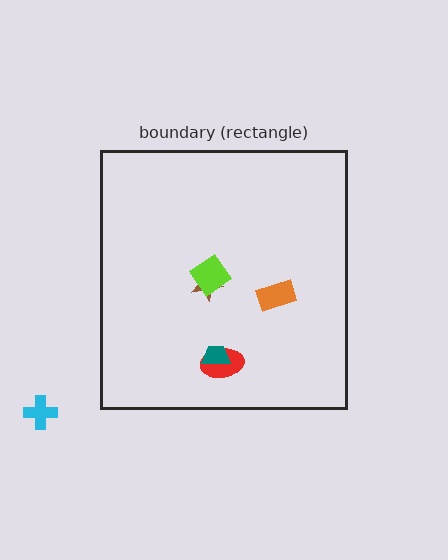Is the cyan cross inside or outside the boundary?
Outside.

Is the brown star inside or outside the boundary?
Inside.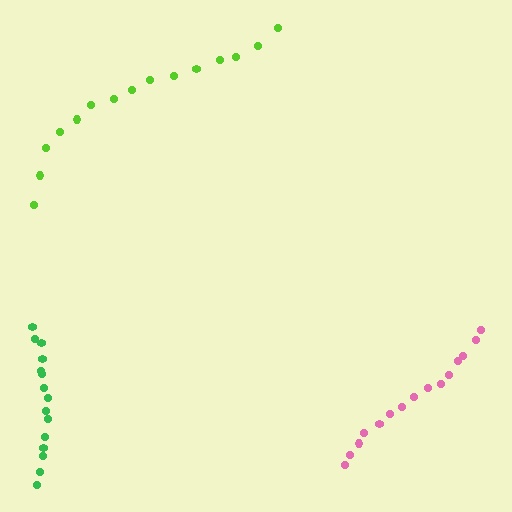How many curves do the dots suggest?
There are 3 distinct paths.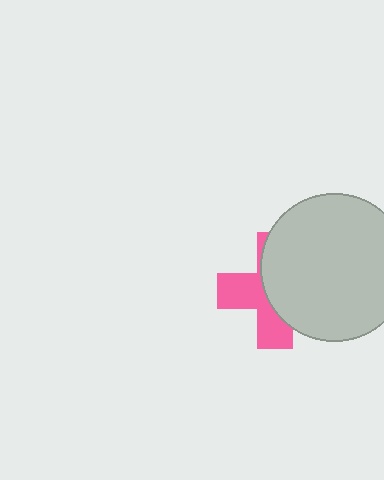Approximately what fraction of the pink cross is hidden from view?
Roughly 56% of the pink cross is hidden behind the light gray circle.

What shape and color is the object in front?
The object in front is a light gray circle.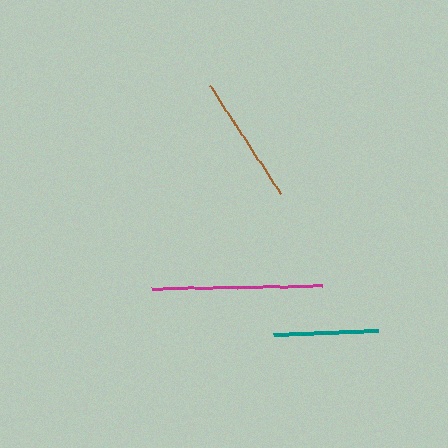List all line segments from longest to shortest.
From longest to shortest: magenta, brown, teal.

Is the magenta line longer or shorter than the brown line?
The magenta line is longer than the brown line.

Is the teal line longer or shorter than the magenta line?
The magenta line is longer than the teal line.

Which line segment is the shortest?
The teal line is the shortest at approximately 104 pixels.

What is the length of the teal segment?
The teal segment is approximately 104 pixels long.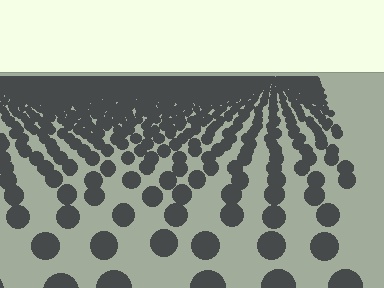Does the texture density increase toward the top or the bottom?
Density increases toward the top.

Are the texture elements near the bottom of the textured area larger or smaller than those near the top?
Larger. Near the bottom, elements are closer to the viewer and appear at a bigger on-screen size.